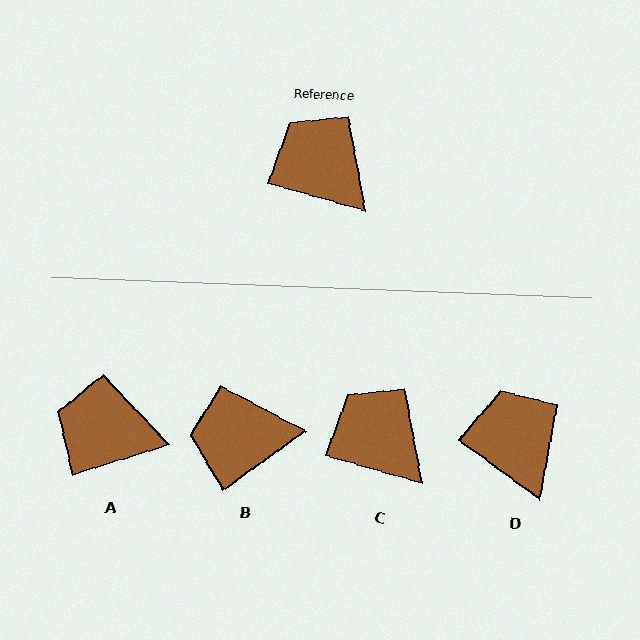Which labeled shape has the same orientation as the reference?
C.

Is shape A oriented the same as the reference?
No, it is off by about 33 degrees.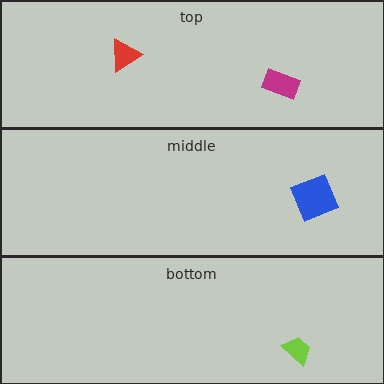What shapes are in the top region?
The magenta rectangle, the red triangle.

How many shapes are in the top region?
2.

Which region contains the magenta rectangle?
The top region.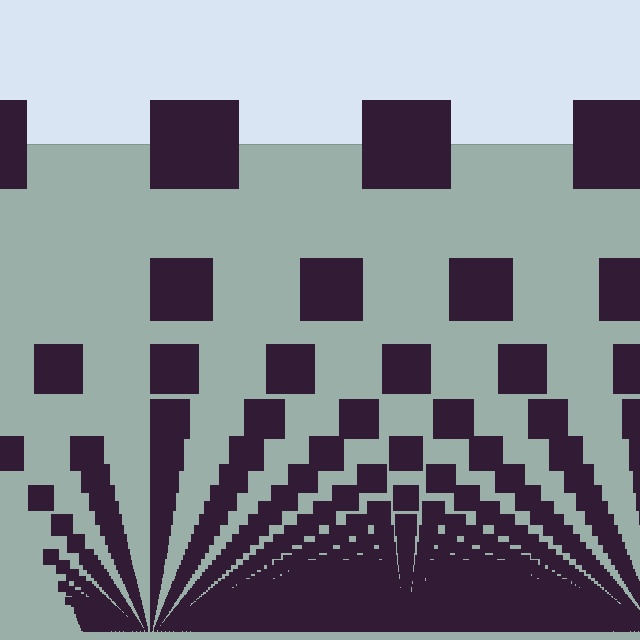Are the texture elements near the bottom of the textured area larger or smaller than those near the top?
Smaller. The gradient is inverted — elements near the bottom are smaller and denser.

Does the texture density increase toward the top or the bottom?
Density increases toward the bottom.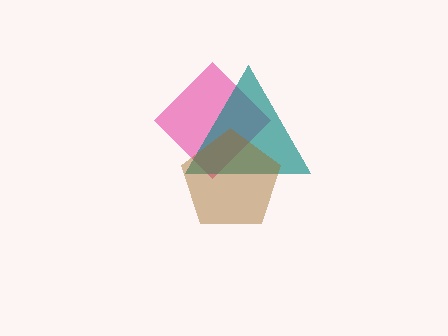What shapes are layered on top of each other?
The layered shapes are: a pink diamond, a teal triangle, a brown pentagon.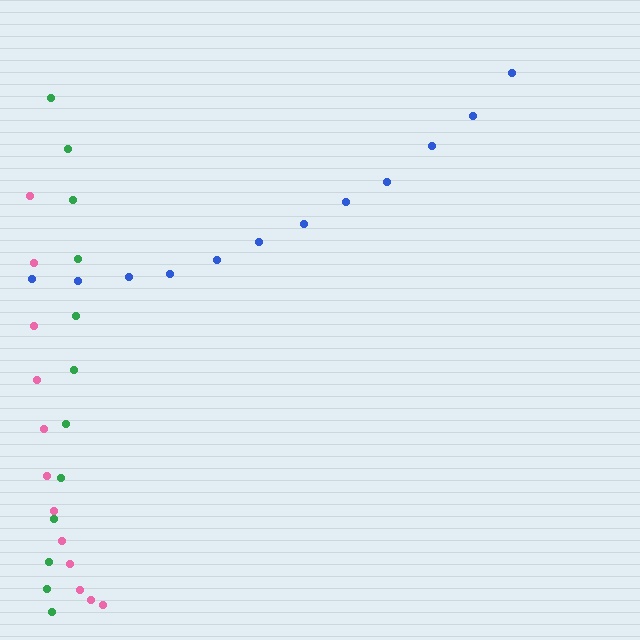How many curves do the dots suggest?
There are 3 distinct paths.